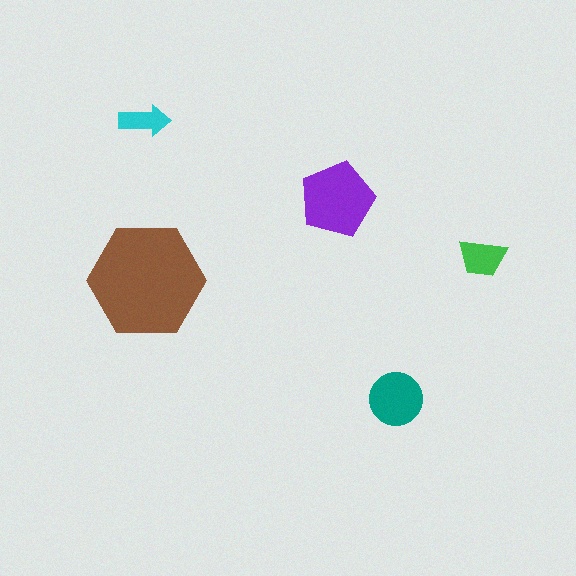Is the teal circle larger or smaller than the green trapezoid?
Larger.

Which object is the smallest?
The cyan arrow.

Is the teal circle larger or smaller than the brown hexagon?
Smaller.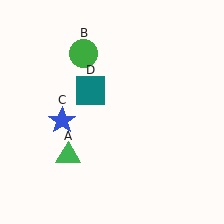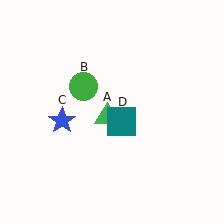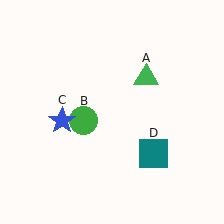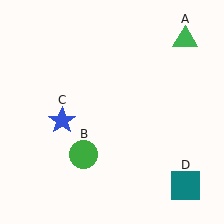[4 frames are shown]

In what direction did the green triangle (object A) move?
The green triangle (object A) moved up and to the right.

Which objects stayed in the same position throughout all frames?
Blue star (object C) remained stationary.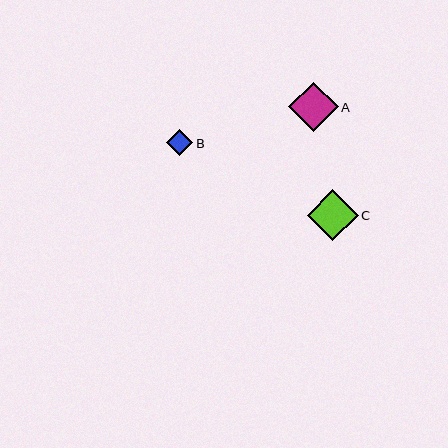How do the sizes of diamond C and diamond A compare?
Diamond C and diamond A are approximately the same size.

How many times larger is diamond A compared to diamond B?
Diamond A is approximately 1.9 times the size of diamond B.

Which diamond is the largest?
Diamond C is the largest with a size of approximately 51 pixels.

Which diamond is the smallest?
Diamond B is the smallest with a size of approximately 26 pixels.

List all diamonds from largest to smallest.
From largest to smallest: C, A, B.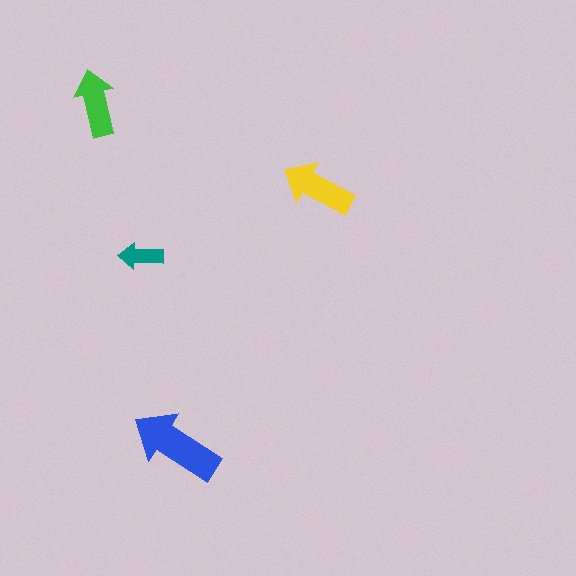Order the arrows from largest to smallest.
the blue one, the yellow one, the green one, the teal one.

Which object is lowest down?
The blue arrow is bottommost.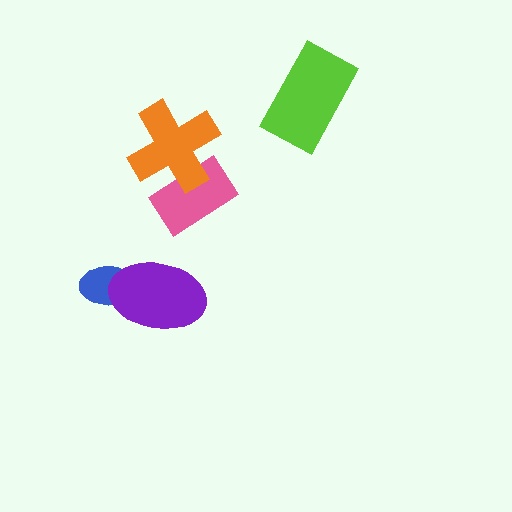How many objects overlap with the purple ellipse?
1 object overlaps with the purple ellipse.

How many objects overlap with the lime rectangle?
0 objects overlap with the lime rectangle.